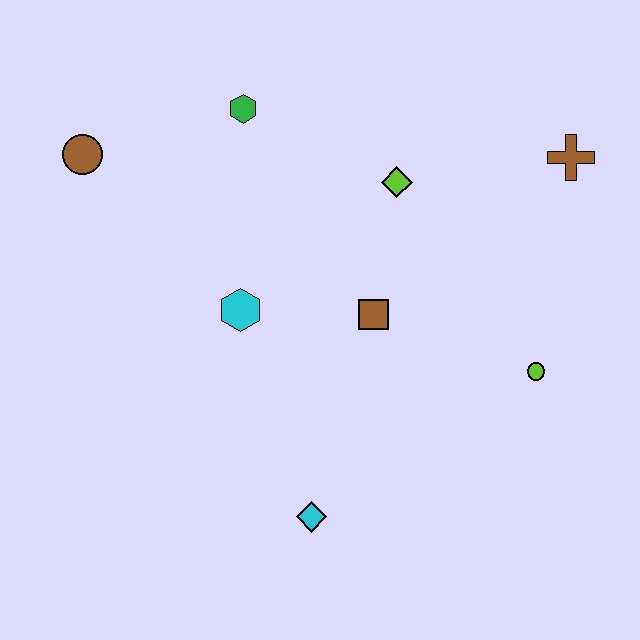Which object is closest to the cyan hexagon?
The brown square is closest to the cyan hexagon.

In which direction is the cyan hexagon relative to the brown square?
The cyan hexagon is to the left of the brown square.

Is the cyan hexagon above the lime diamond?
No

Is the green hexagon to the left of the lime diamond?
Yes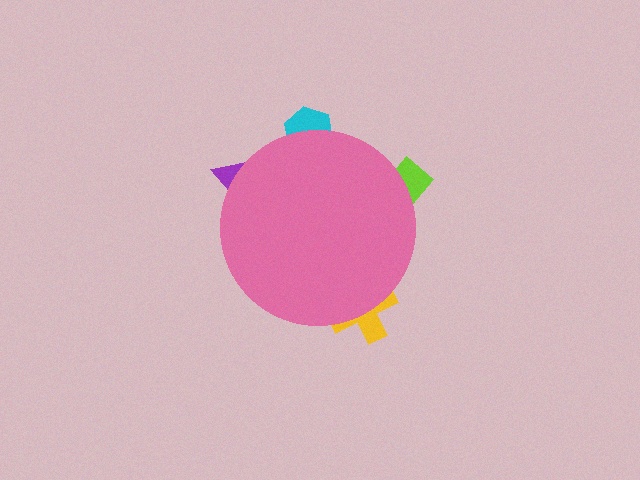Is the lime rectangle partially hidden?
Yes, the lime rectangle is partially hidden behind the pink circle.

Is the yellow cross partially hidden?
Yes, the yellow cross is partially hidden behind the pink circle.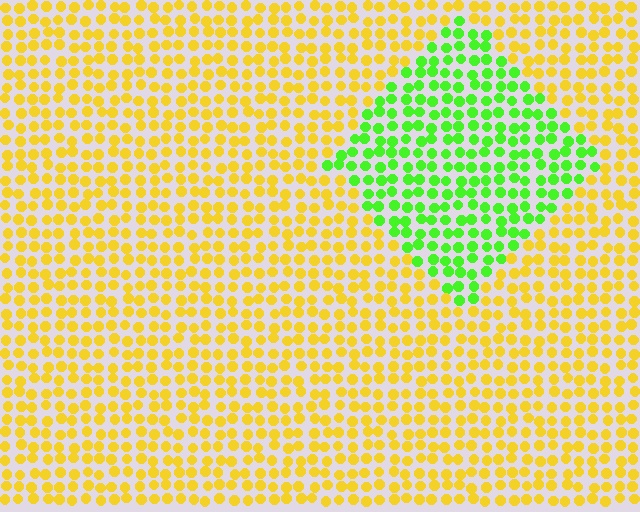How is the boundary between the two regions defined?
The boundary is defined purely by a slight shift in hue (about 61 degrees). Spacing, size, and orientation are identical on both sides.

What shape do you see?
I see a diamond.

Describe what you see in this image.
The image is filled with small yellow elements in a uniform arrangement. A diamond-shaped region is visible where the elements are tinted to a slightly different hue, forming a subtle color boundary.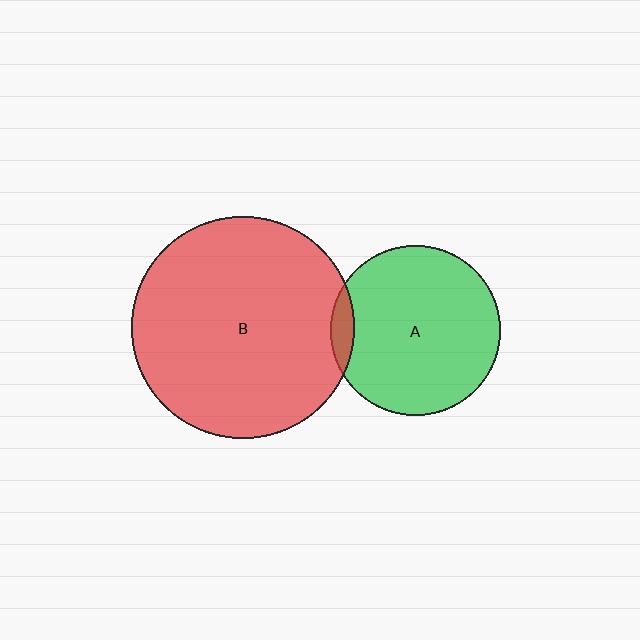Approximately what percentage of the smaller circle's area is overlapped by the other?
Approximately 5%.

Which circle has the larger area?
Circle B (red).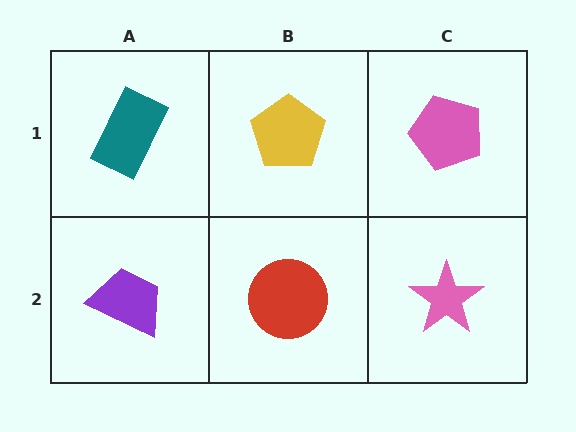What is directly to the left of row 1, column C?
A yellow pentagon.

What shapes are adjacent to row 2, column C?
A pink pentagon (row 1, column C), a red circle (row 2, column B).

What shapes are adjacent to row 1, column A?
A purple trapezoid (row 2, column A), a yellow pentagon (row 1, column B).